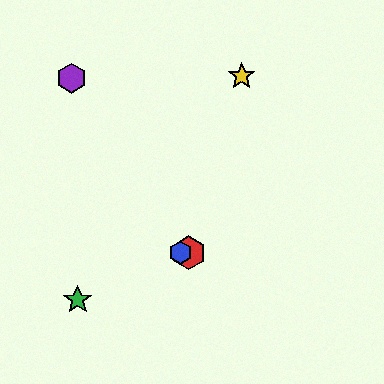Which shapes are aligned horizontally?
The red hexagon, the blue hexagon are aligned horizontally.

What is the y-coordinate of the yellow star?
The yellow star is at y≈76.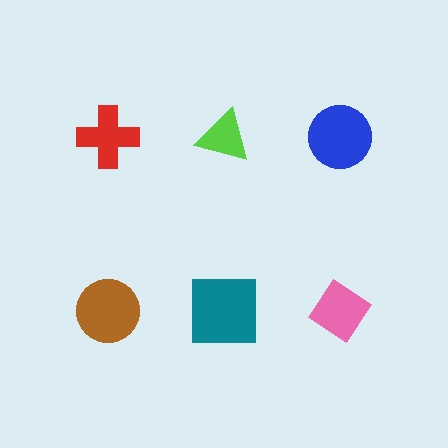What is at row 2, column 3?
A pink diamond.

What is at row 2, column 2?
A teal square.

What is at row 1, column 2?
A lime triangle.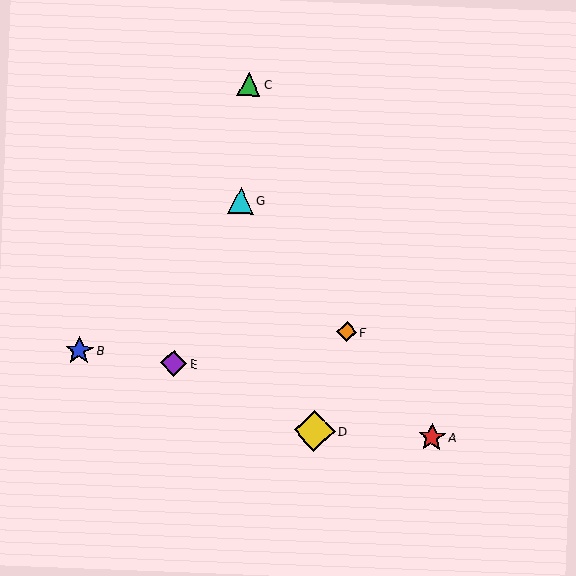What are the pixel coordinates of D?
Object D is at (315, 431).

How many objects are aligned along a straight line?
3 objects (A, F, G) are aligned along a straight line.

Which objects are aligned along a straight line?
Objects A, F, G are aligned along a straight line.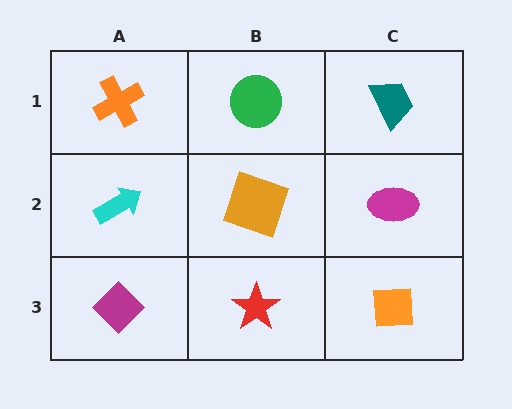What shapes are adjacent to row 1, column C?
A magenta ellipse (row 2, column C), a green circle (row 1, column B).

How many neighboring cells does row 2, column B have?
4.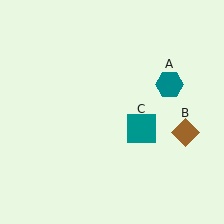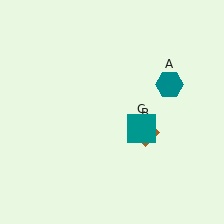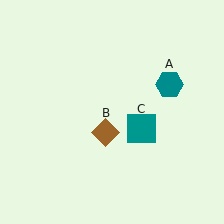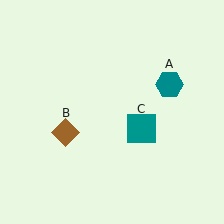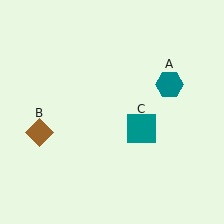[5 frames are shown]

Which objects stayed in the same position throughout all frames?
Teal hexagon (object A) and teal square (object C) remained stationary.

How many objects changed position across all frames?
1 object changed position: brown diamond (object B).